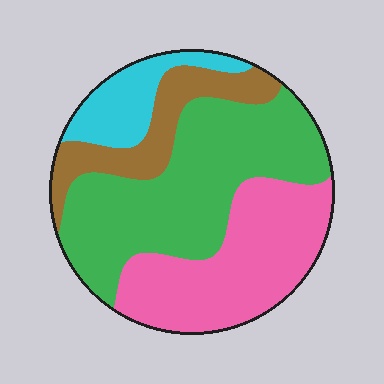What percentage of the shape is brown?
Brown covers roughly 15% of the shape.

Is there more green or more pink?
Green.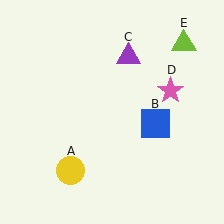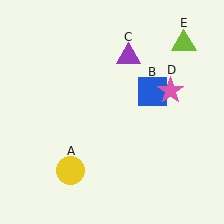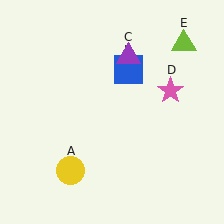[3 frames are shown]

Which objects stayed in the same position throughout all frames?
Yellow circle (object A) and purple triangle (object C) and pink star (object D) and lime triangle (object E) remained stationary.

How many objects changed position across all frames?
1 object changed position: blue square (object B).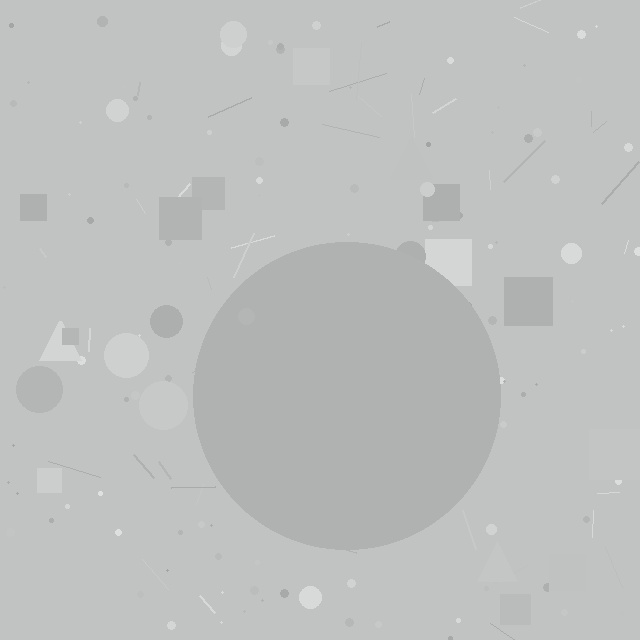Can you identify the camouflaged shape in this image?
The camouflaged shape is a circle.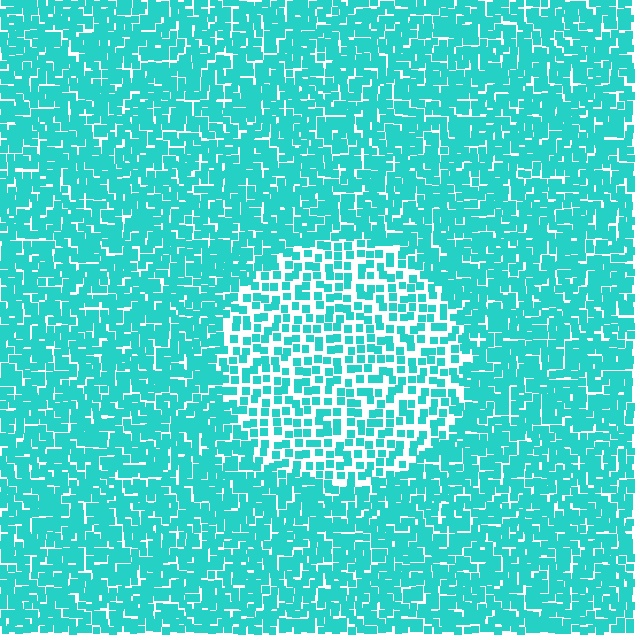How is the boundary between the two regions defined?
The boundary is defined by a change in element density (approximately 1.8x ratio). All elements are the same color, size, and shape.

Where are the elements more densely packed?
The elements are more densely packed outside the circle boundary.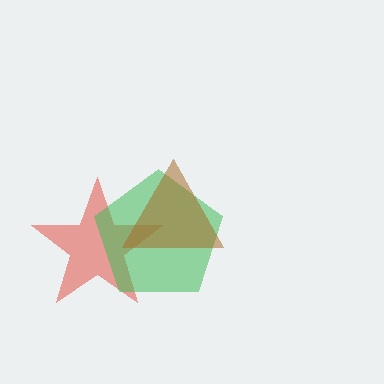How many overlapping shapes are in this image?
There are 3 overlapping shapes in the image.